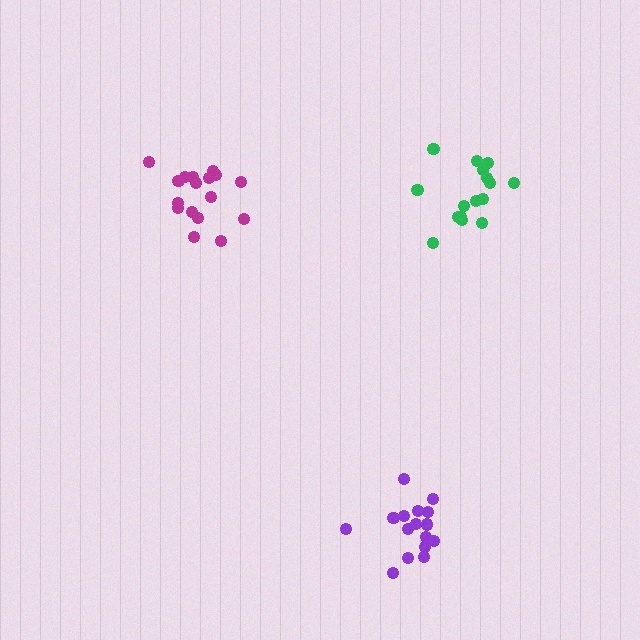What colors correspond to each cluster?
The clusters are colored: magenta, purple, green.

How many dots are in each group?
Group 1: 17 dots, Group 2: 16 dots, Group 3: 16 dots (49 total).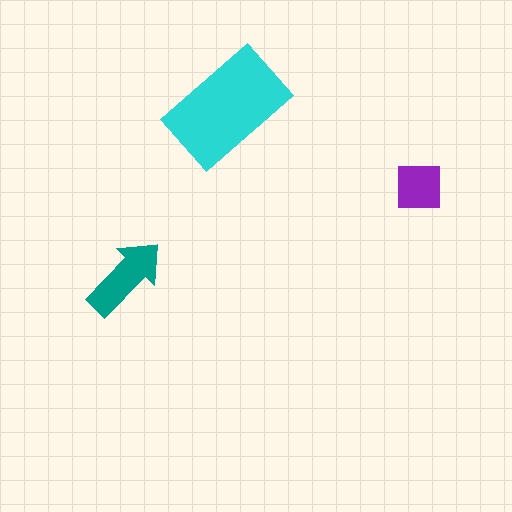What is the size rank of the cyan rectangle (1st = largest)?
1st.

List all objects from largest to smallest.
The cyan rectangle, the teal arrow, the purple square.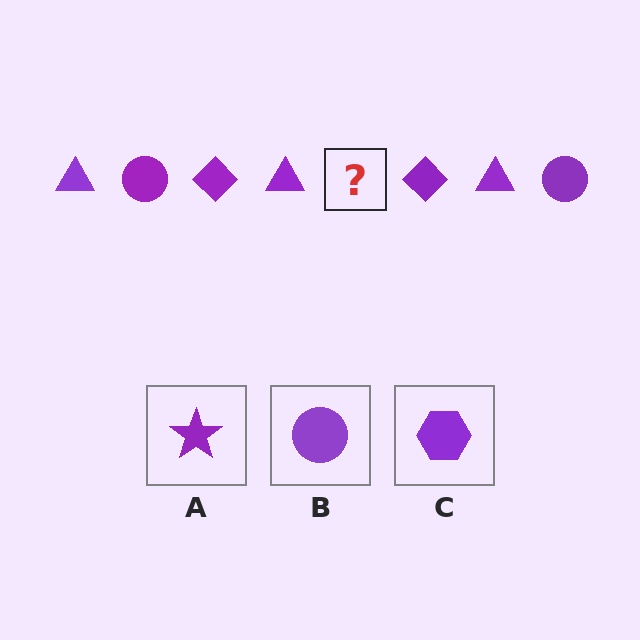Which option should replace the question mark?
Option B.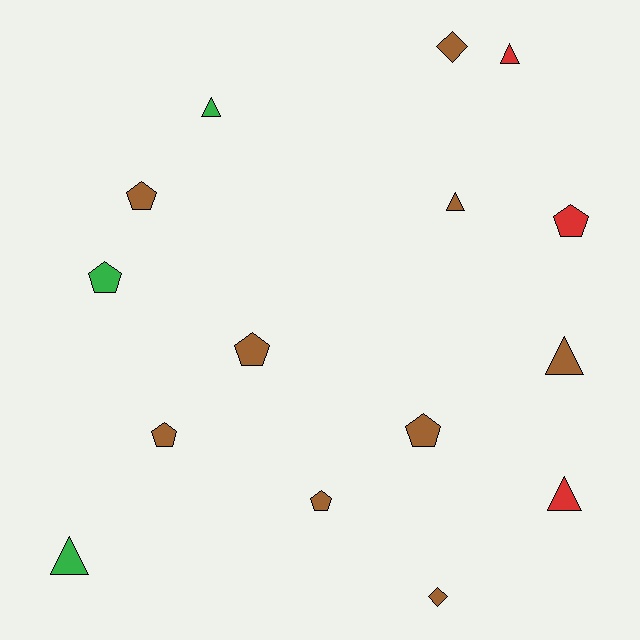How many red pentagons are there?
There is 1 red pentagon.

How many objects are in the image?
There are 15 objects.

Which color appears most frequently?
Brown, with 9 objects.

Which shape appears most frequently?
Pentagon, with 7 objects.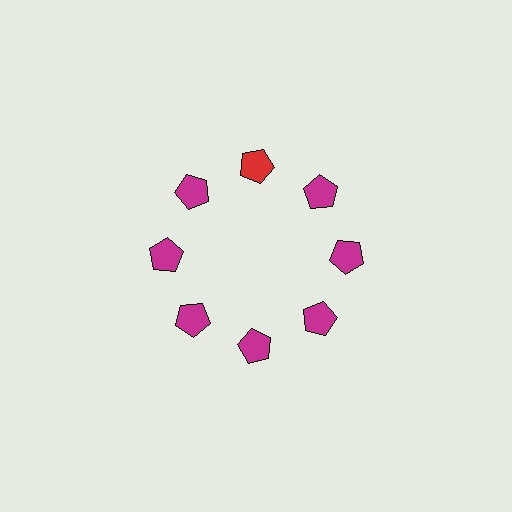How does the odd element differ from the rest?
It has a different color: red instead of magenta.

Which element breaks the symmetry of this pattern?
The red pentagon at roughly the 12 o'clock position breaks the symmetry. All other shapes are magenta pentagons.